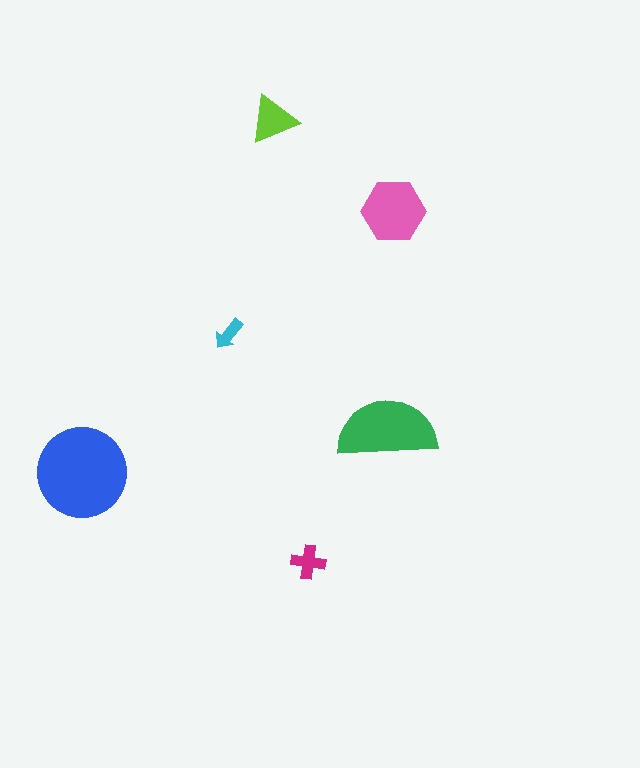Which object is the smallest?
The cyan arrow.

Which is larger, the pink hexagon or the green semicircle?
The green semicircle.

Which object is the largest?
The blue circle.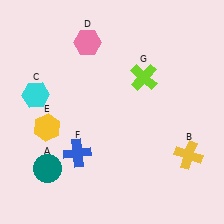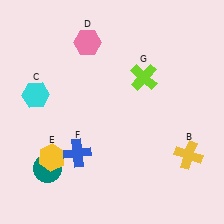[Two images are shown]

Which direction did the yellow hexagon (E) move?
The yellow hexagon (E) moved down.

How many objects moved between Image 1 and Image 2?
1 object moved between the two images.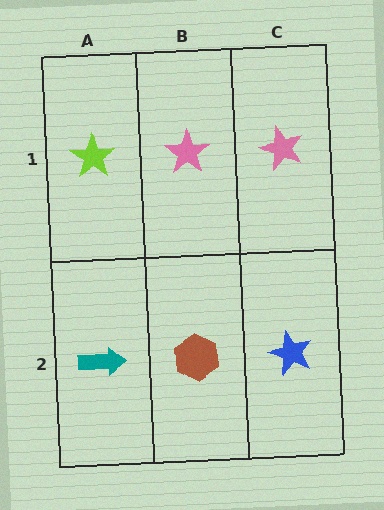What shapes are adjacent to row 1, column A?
A teal arrow (row 2, column A), a pink star (row 1, column B).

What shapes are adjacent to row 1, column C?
A blue star (row 2, column C), a pink star (row 1, column B).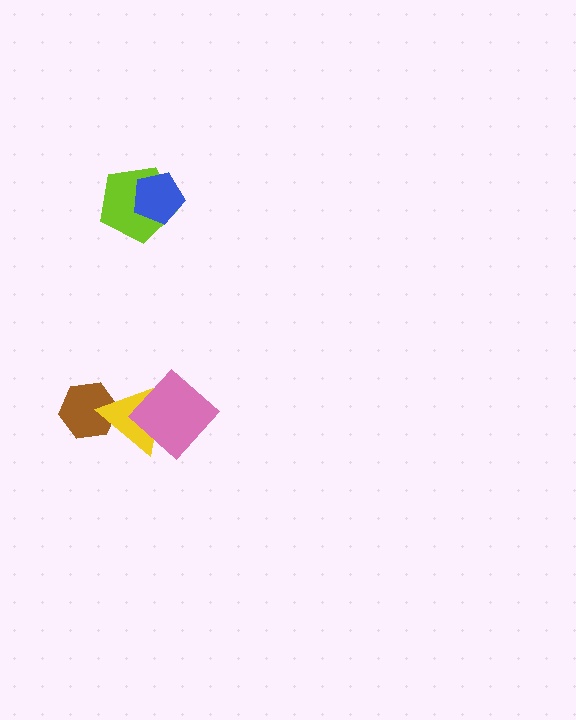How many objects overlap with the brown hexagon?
1 object overlaps with the brown hexagon.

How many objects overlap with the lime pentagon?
1 object overlaps with the lime pentagon.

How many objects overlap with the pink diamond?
1 object overlaps with the pink diamond.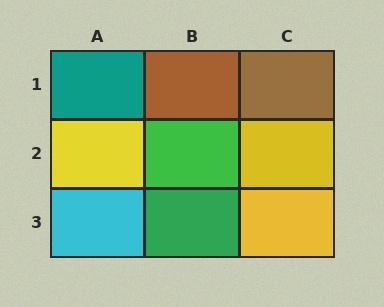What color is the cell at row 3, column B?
Green.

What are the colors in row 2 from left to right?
Yellow, green, yellow.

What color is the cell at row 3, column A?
Cyan.